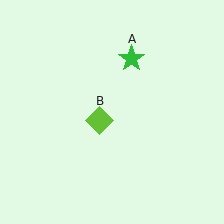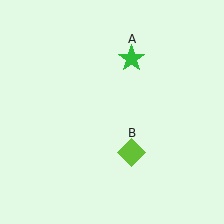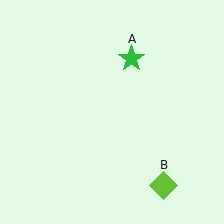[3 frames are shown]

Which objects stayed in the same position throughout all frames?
Green star (object A) remained stationary.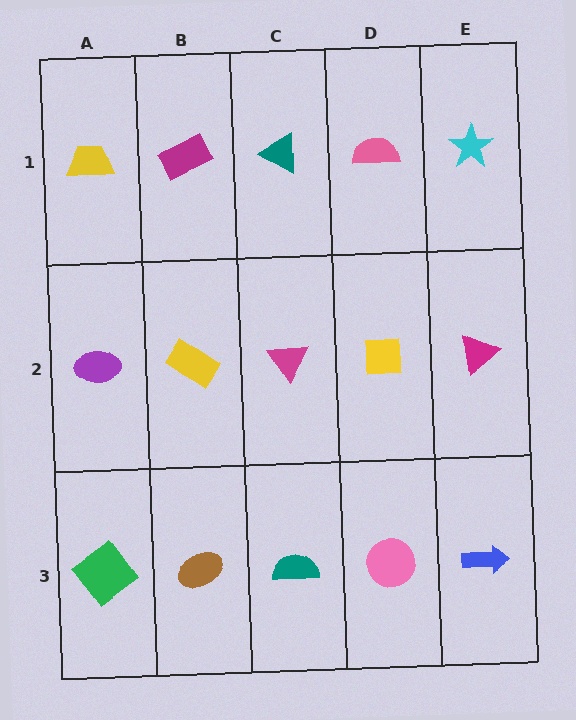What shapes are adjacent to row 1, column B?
A yellow rectangle (row 2, column B), a yellow trapezoid (row 1, column A), a teal triangle (row 1, column C).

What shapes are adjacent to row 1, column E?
A magenta triangle (row 2, column E), a pink semicircle (row 1, column D).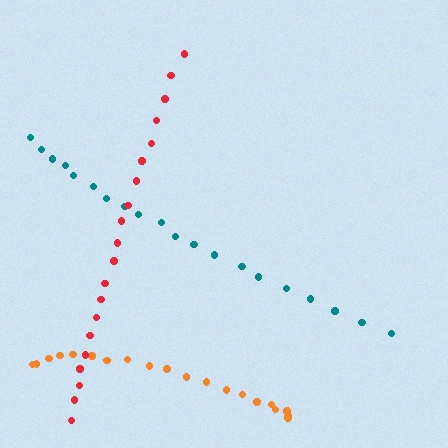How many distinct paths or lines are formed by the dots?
There are 3 distinct paths.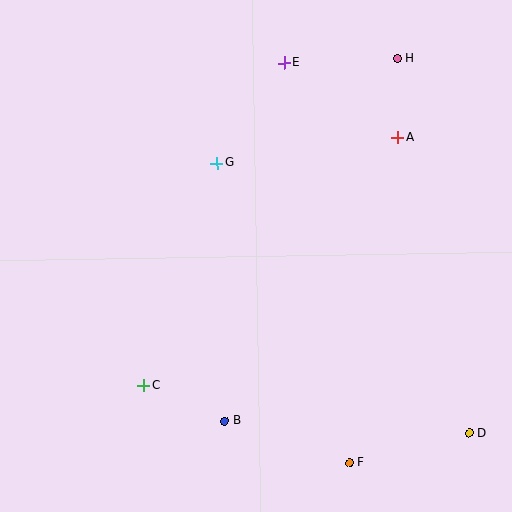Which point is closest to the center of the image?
Point G at (217, 163) is closest to the center.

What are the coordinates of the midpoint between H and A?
The midpoint between H and A is at (397, 98).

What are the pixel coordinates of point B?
Point B is at (224, 421).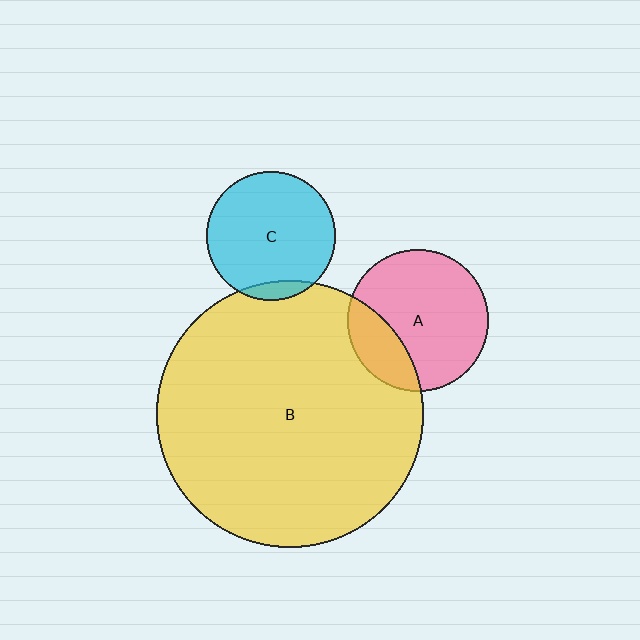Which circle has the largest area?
Circle B (yellow).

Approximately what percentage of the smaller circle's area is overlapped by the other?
Approximately 10%.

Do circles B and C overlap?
Yes.